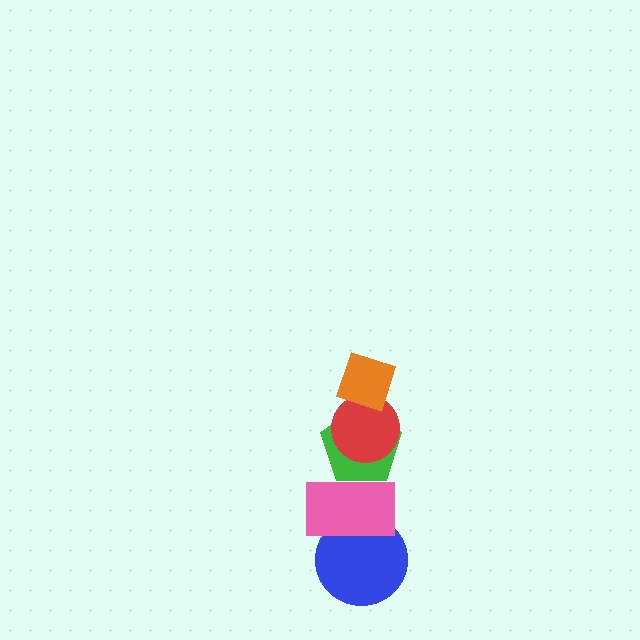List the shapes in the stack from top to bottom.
From top to bottom: the orange diamond, the red circle, the green pentagon, the pink rectangle, the blue circle.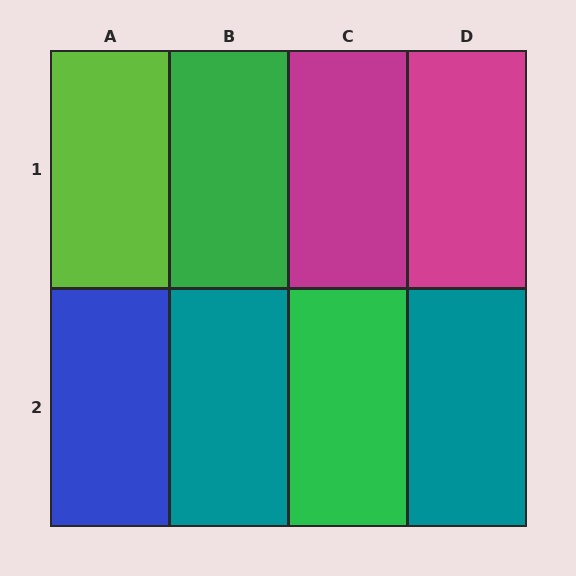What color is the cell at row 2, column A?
Blue.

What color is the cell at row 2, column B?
Teal.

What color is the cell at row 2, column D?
Teal.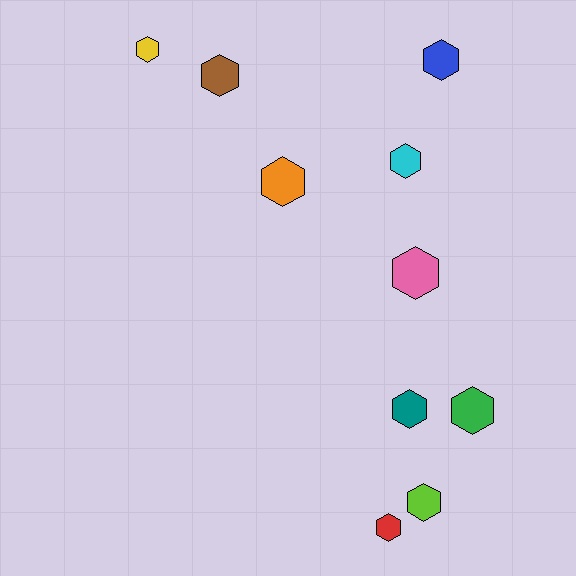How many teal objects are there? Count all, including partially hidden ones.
There is 1 teal object.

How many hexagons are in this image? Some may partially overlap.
There are 10 hexagons.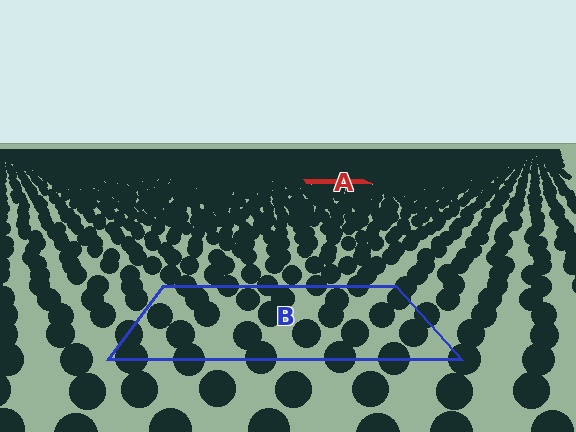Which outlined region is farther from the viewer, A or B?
Region A is farther from the viewer — the texture elements inside it appear smaller and more densely packed.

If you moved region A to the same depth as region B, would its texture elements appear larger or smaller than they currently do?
They would appear larger. At a closer depth, the same texture elements are projected at a bigger on-screen size.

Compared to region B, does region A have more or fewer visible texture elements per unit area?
Region A has more texture elements per unit area — they are packed more densely because it is farther away.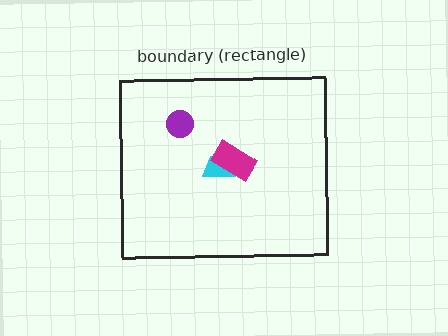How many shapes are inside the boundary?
3 inside, 0 outside.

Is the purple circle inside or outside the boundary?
Inside.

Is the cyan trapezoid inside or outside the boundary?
Inside.